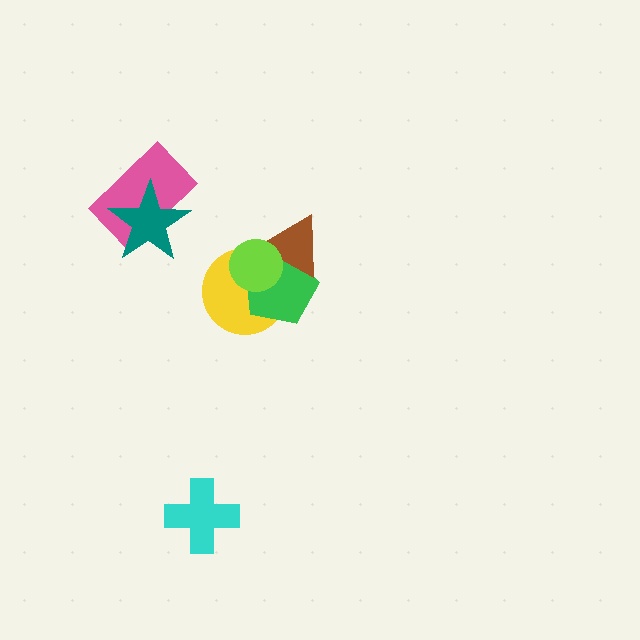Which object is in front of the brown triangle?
The lime circle is in front of the brown triangle.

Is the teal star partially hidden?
No, no other shape covers it.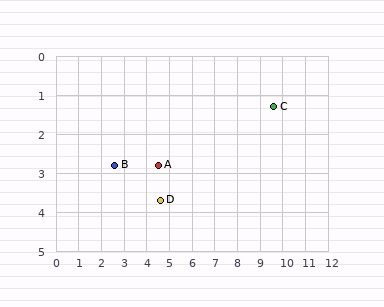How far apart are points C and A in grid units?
Points C and A are about 5.3 grid units apart.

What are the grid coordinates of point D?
Point D is at approximately (4.6, 3.7).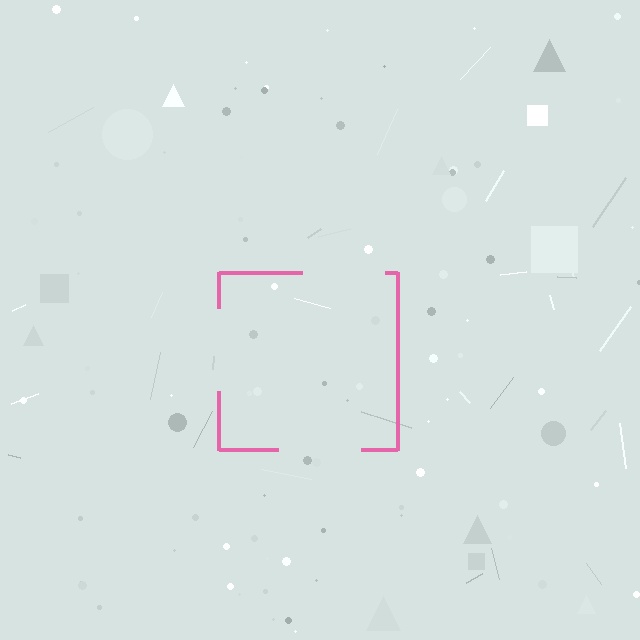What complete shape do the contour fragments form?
The contour fragments form a square.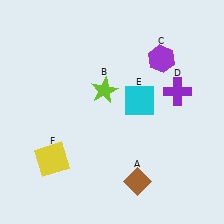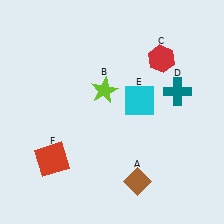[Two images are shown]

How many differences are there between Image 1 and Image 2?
There are 3 differences between the two images.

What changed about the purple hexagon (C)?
In Image 1, C is purple. In Image 2, it changed to red.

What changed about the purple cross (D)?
In Image 1, D is purple. In Image 2, it changed to teal.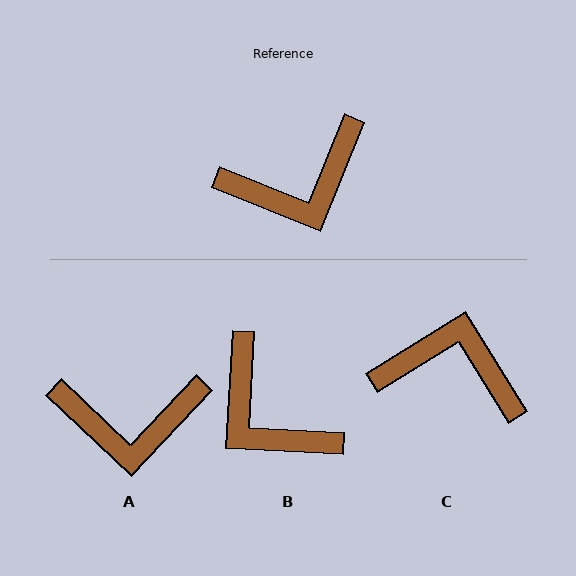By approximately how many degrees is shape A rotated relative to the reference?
Approximately 21 degrees clockwise.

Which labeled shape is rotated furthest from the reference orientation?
C, about 144 degrees away.